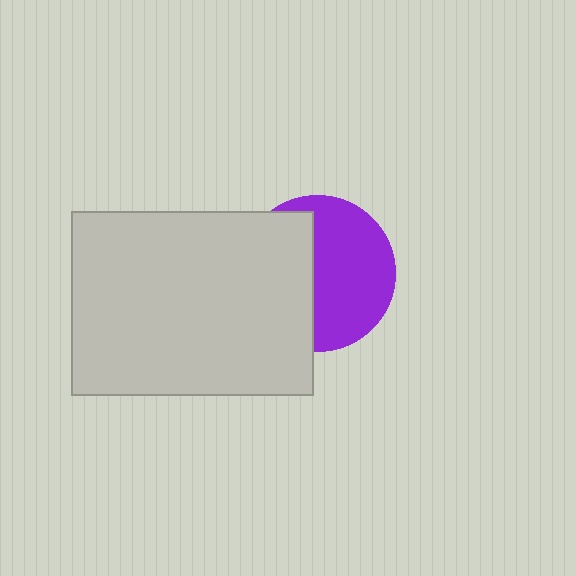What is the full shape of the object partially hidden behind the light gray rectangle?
The partially hidden object is a purple circle.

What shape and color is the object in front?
The object in front is a light gray rectangle.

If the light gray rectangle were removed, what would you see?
You would see the complete purple circle.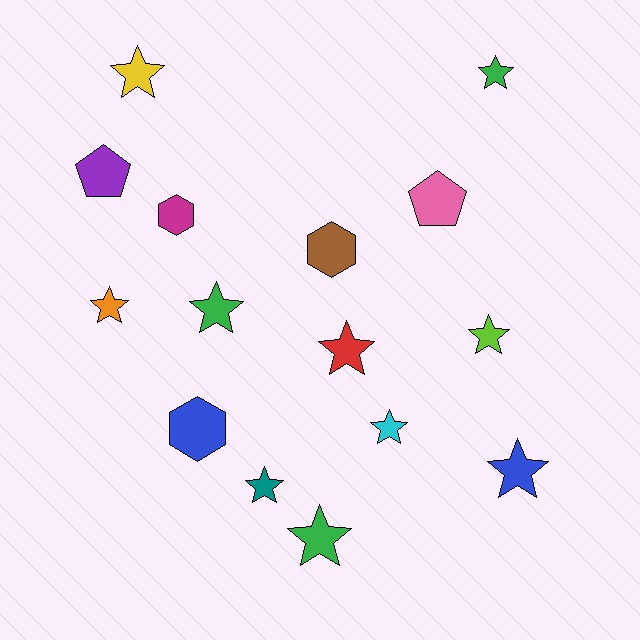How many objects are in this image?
There are 15 objects.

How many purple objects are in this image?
There is 1 purple object.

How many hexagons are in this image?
There are 3 hexagons.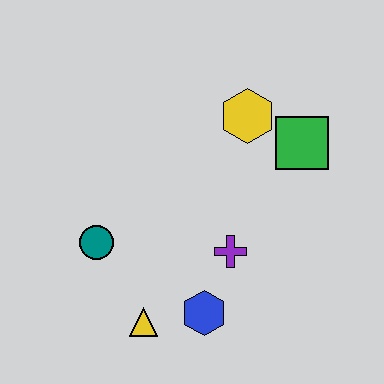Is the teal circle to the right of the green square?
No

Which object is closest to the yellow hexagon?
The green square is closest to the yellow hexagon.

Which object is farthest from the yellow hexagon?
The yellow triangle is farthest from the yellow hexagon.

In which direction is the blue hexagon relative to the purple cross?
The blue hexagon is below the purple cross.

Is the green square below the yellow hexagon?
Yes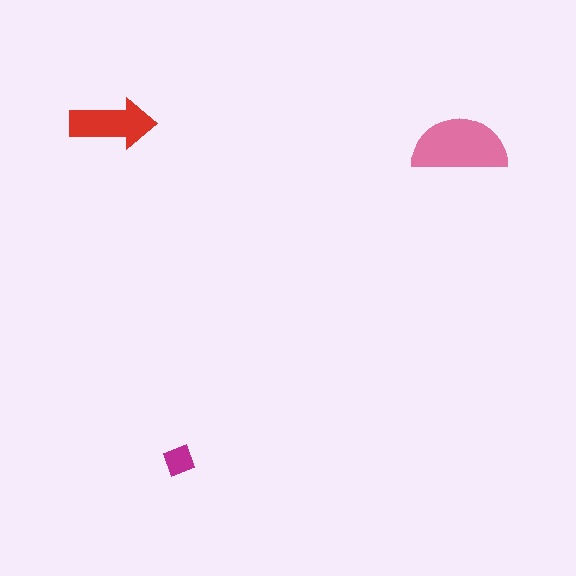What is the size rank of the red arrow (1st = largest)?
2nd.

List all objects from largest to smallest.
The pink semicircle, the red arrow, the magenta diamond.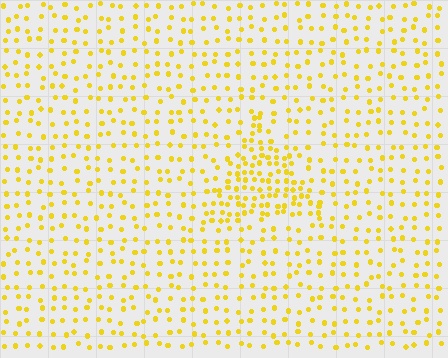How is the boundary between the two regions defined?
The boundary is defined by a change in element density (approximately 2.1x ratio). All elements are the same color, size, and shape.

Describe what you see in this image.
The image contains small yellow elements arranged at two different densities. A triangle-shaped region is visible where the elements are more densely packed than the surrounding area.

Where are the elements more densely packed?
The elements are more densely packed inside the triangle boundary.